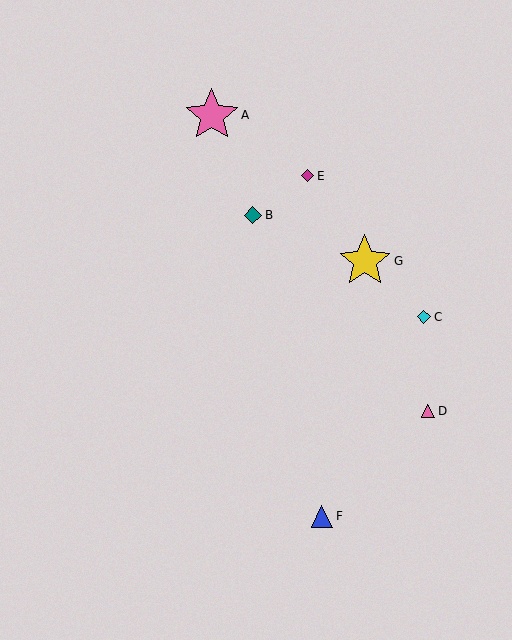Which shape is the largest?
The pink star (labeled A) is the largest.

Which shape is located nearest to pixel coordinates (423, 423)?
The pink triangle (labeled D) at (428, 411) is nearest to that location.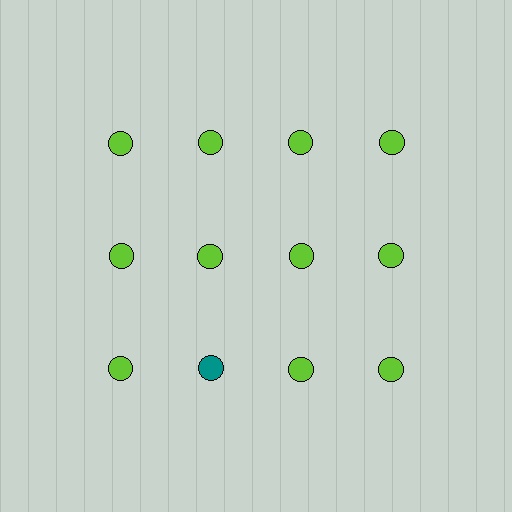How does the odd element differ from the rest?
It has a different color: teal instead of lime.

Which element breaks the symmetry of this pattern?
The teal circle in the third row, second from left column breaks the symmetry. All other shapes are lime circles.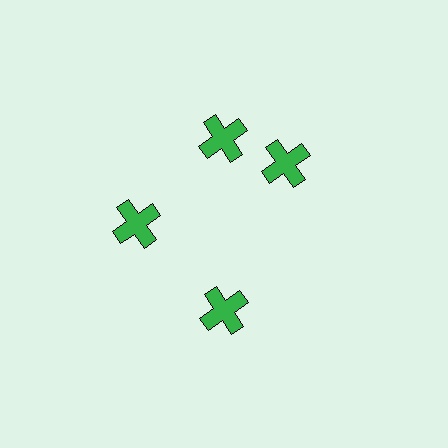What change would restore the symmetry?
The symmetry would be restored by rotating it back into even spacing with its neighbors so that all 4 crosses sit at equal angles and equal distance from the center.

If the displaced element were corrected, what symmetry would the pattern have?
It would have 4-fold rotational symmetry — the pattern would map onto itself every 90 degrees.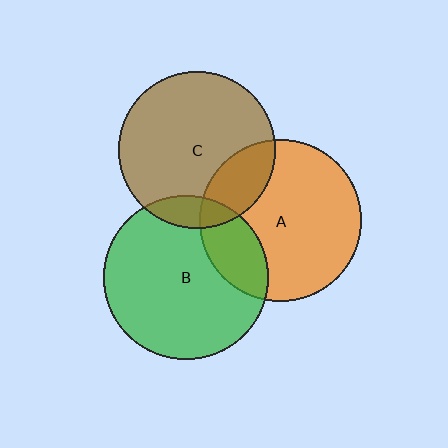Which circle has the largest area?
Circle B (green).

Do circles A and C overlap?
Yes.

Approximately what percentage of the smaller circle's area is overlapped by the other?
Approximately 20%.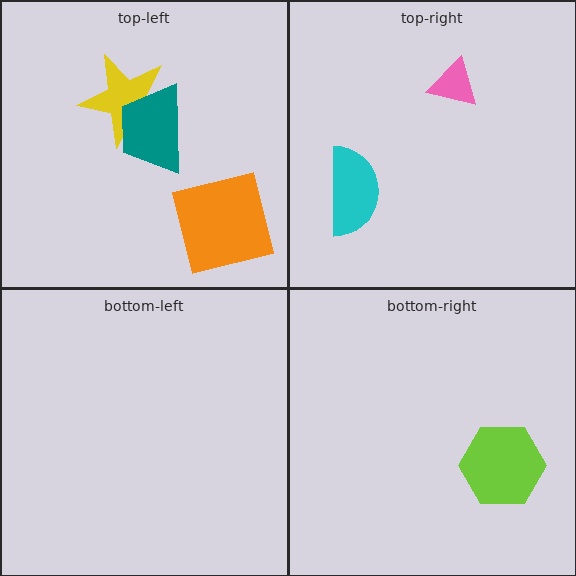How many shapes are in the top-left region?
3.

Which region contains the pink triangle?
The top-right region.